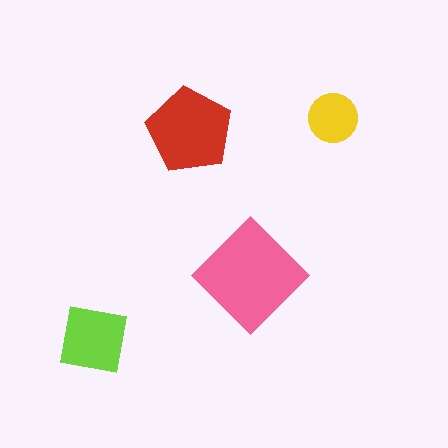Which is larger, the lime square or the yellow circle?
The lime square.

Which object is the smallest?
The yellow circle.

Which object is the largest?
The pink diamond.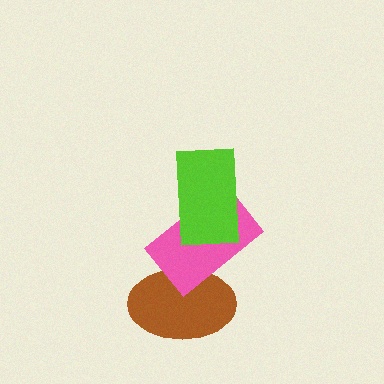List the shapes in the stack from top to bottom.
From top to bottom: the lime rectangle, the pink rectangle, the brown ellipse.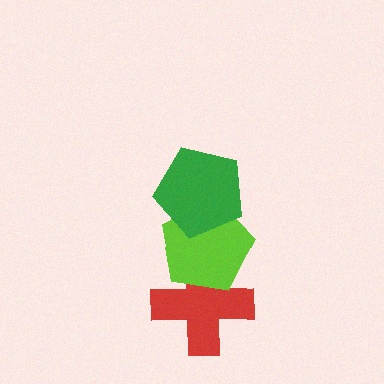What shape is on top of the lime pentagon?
The green pentagon is on top of the lime pentagon.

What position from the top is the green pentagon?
The green pentagon is 1st from the top.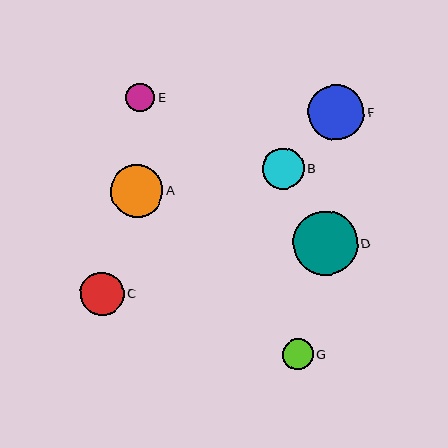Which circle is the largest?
Circle D is the largest with a size of approximately 65 pixels.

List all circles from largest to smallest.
From largest to smallest: D, F, A, C, B, G, E.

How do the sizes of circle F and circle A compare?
Circle F and circle A are approximately the same size.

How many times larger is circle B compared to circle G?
Circle B is approximately 1.3 times the size of circle G.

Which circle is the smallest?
Circle E is the smallest with a size of approximately 29 pixels.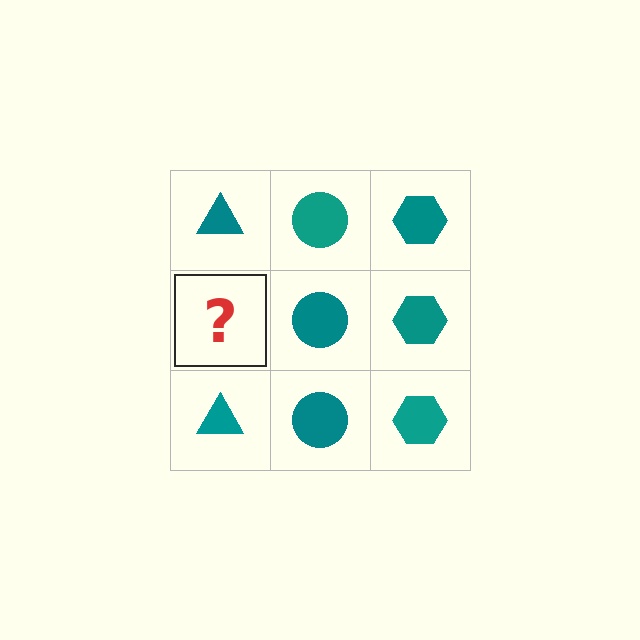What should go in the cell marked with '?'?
The missing cell should contain a teal triangle.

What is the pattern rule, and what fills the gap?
The rule is that each column has a consistent shape. The gap should be filled with a teal triangle.